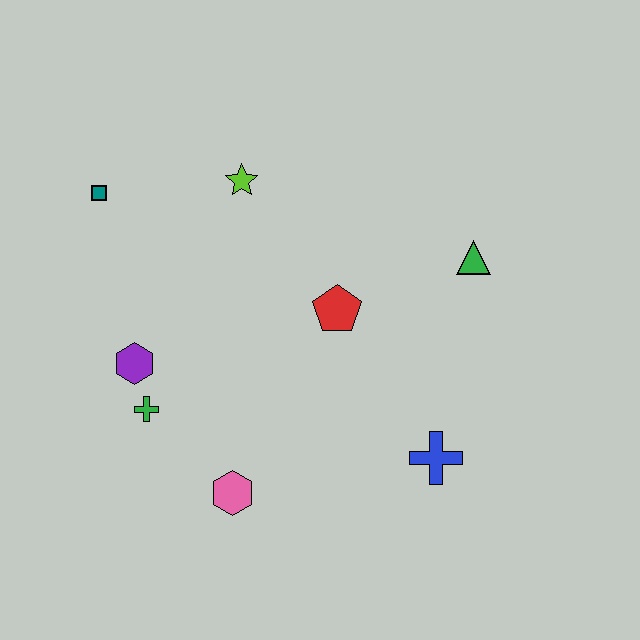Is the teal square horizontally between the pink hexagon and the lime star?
No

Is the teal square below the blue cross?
No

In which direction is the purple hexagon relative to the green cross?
The purple hexagon is above the green cross.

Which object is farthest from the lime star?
The blue cross is farthest from the lime star.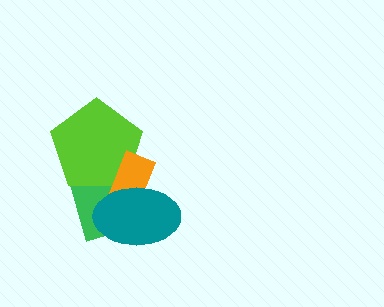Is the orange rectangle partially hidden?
Yes, it is partially covered by another shape.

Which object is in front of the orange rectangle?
The teal ellipse is in front of the orange rectangle.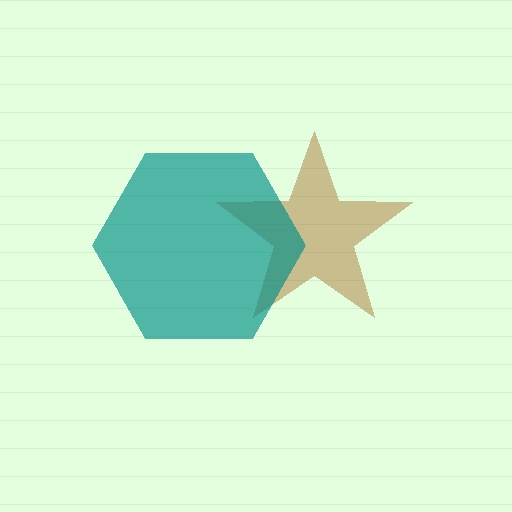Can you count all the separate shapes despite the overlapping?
Yes, there are 2 separate shapes.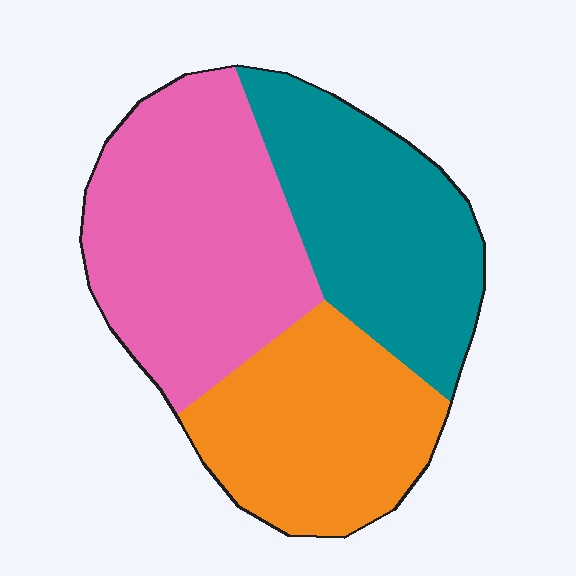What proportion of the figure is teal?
Teal takes up about one third (1/3) of the figure.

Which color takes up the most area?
Pink, at roughly 40%.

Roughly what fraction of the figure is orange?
Orange takes up between a quarter and a half of the figure.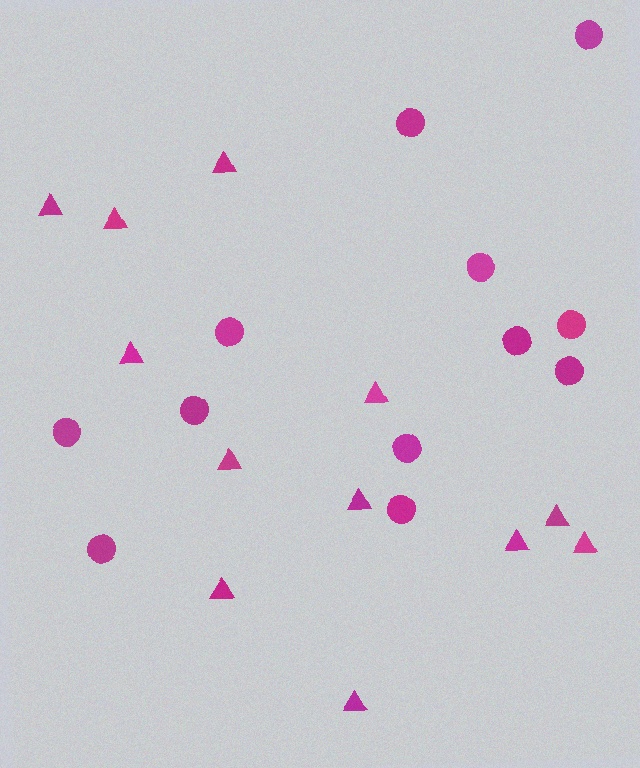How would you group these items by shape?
There are 2 groups: one group of circles (12) and one group of triangles (12).